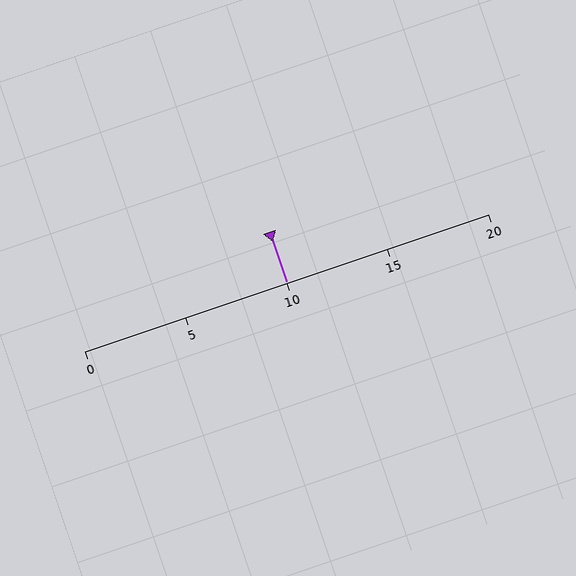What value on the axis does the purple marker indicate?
The marker indicates approximately 10.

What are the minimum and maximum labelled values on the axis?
The axis runs from 0 to 20.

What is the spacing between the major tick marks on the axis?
The major ticks are spaced 5 apart.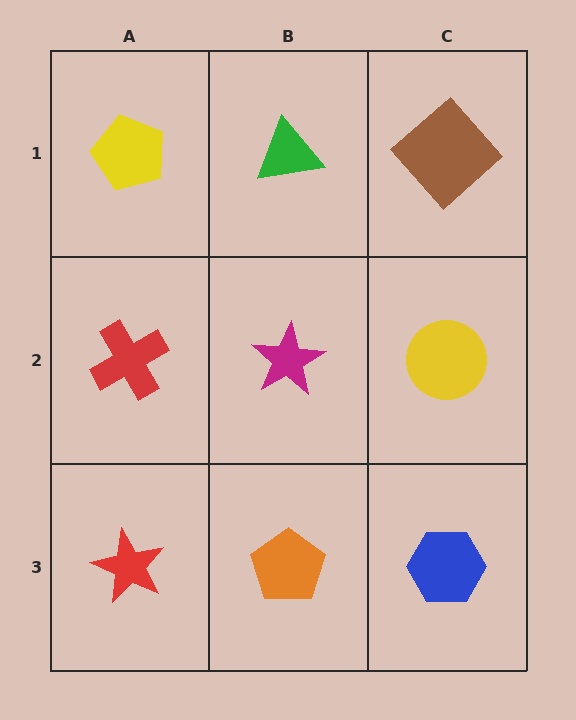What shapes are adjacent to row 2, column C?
A brown diamond (row 1, column C), a blue hexagon (row 3, column C), a magenta star (row 2, column B).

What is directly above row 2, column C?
A brown diamond.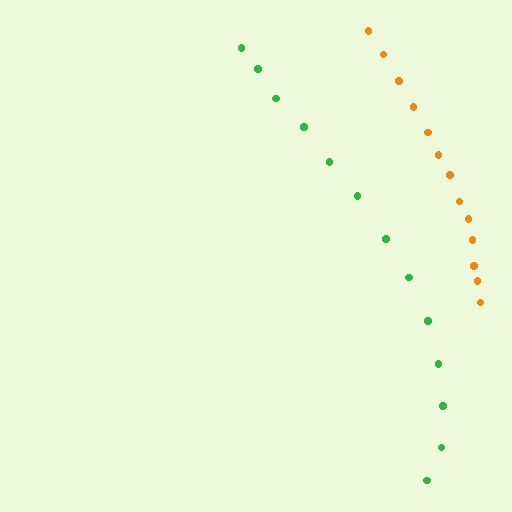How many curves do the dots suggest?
There are 2 distinct paths.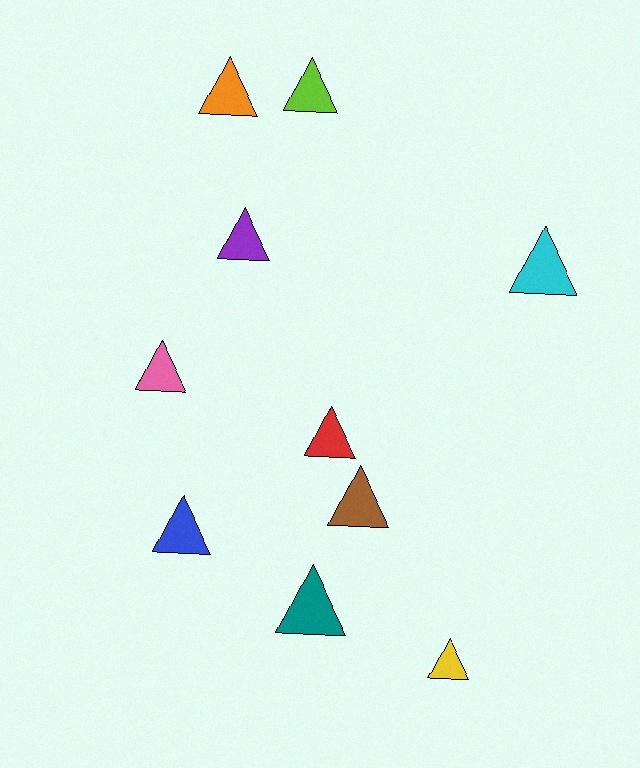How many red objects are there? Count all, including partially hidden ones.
There is 1 red object.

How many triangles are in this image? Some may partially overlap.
There are 10 triangles.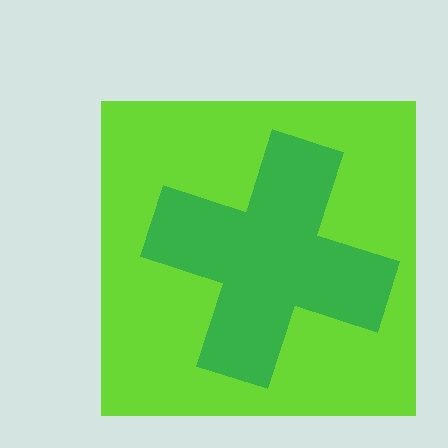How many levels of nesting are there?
2.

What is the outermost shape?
The lime square.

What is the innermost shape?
The green cross.